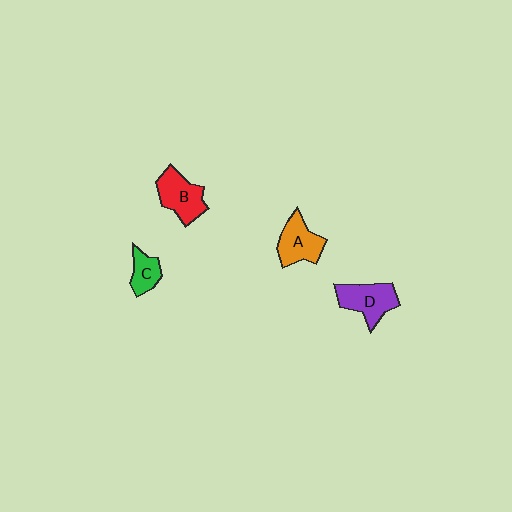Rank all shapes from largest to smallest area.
From largest to smallest: D (purple), B (red), A (orange), C (green).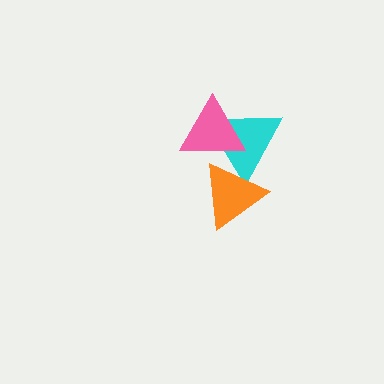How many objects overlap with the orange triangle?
2 objects overlap with the orange triangle.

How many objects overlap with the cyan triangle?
2 objects overlap with the cyan triangle.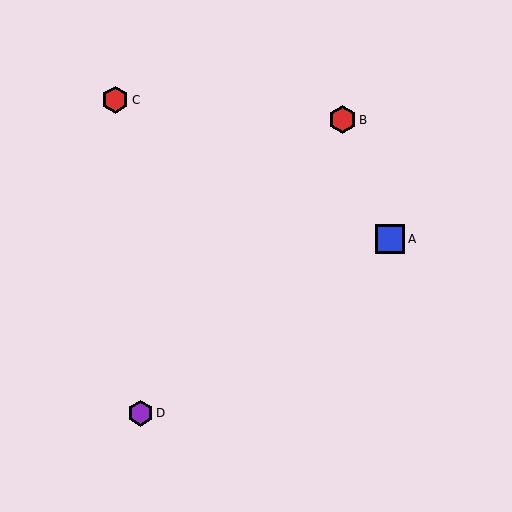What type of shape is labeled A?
Shape A is a blue square.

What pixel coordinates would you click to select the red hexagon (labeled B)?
Click at (342, 120) to select the red hexagon B.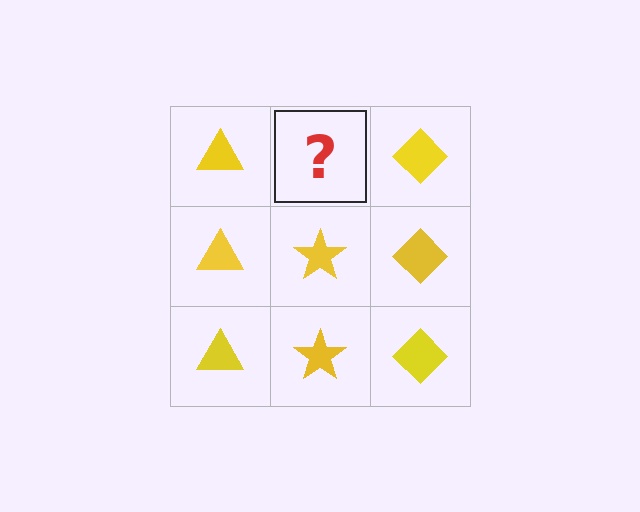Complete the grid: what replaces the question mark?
The question mark should be replaced with a yellow star.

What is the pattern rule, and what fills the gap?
The rule is that each column has a consistent shape. The gap should be filled with a yellow star.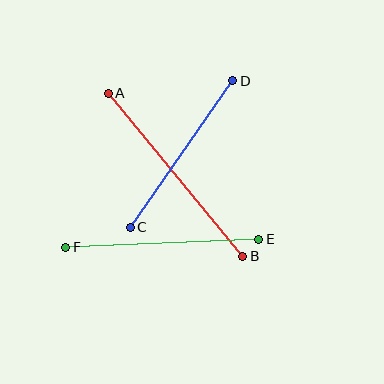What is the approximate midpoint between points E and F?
The midpoint is at approximately (162, 243) pixels.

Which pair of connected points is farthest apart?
Points A and B are farthest apart.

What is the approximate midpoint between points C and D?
The midpoint is at approximately (182, 154) pixels.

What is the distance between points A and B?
The distance is approximately 211 pixels.